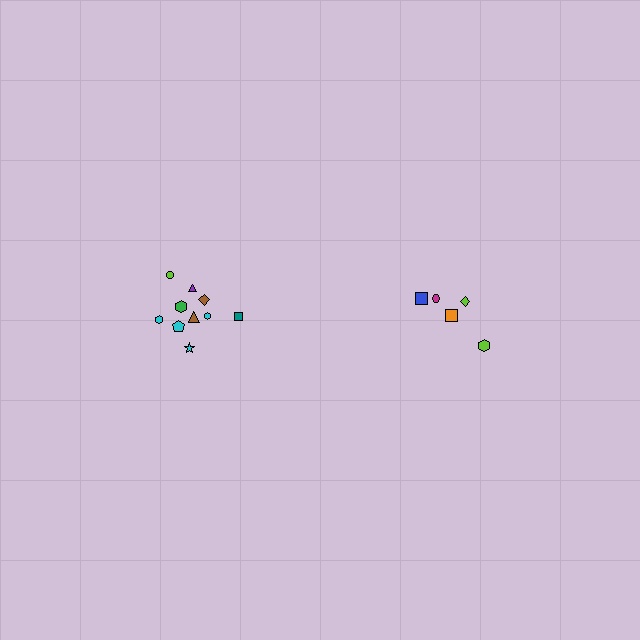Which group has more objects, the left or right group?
The left group.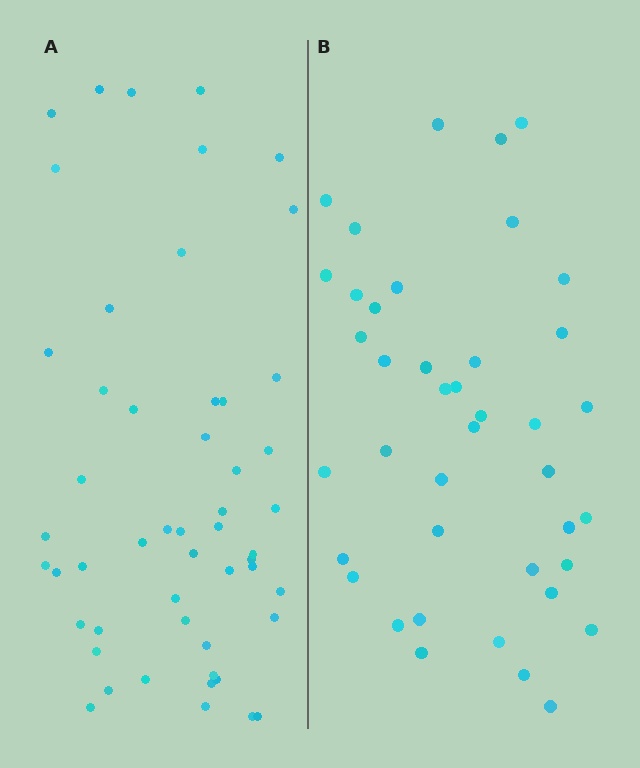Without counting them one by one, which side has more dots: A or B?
Region A (the left region) has more dots.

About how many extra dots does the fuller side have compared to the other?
Region A has roughly 12 or so more dots than region B.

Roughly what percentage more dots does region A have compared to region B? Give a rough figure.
About 25% more.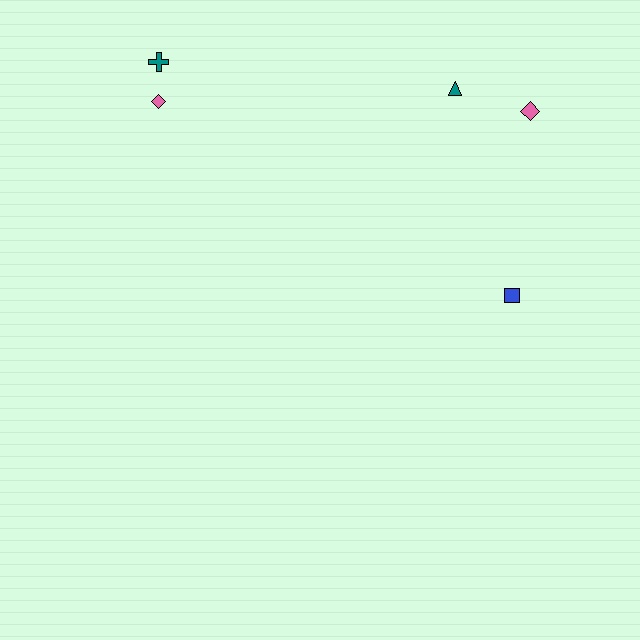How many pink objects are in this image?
There are 2 pink objects.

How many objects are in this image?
There are 5 objects.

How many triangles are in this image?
There is 1 triangle.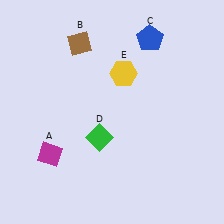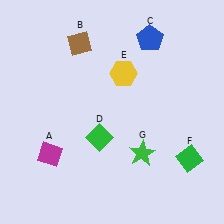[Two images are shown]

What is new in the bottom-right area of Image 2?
A green star (G) was added in the bottom-right area of Image 2.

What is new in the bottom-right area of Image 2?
A green diamond (F) was added in the bottom-right area of Image 2.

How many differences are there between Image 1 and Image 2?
There are 2 differences between the two images.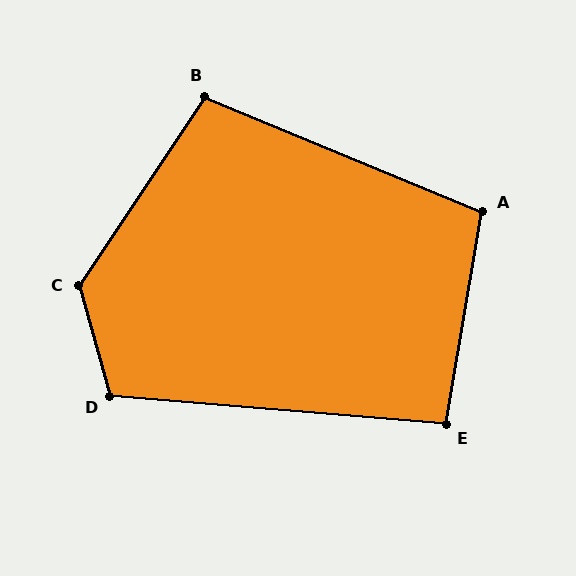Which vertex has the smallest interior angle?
E, at approximately 95 degrees.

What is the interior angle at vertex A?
Approximately 103 degrees (obtuse).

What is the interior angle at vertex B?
Approximately 101 degrees (obtuse).